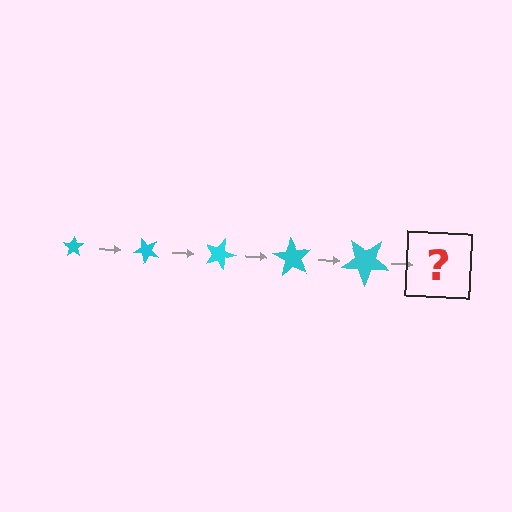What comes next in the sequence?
The next element should be a star, larger than the previous one and rotated 225 degrees from the start.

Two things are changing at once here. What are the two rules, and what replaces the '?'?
The two rules are that the star grows larger each step and it rotates 45 degrees each step. The '?' should be a star, larger than the previous one and rotated 225 degrees from the start.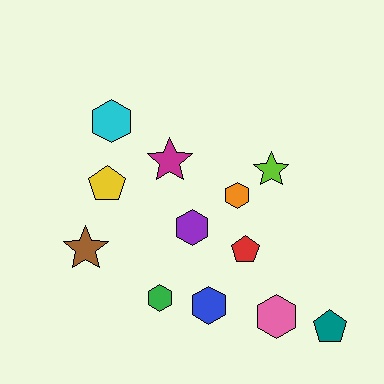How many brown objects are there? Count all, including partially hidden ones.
There is 1 brown object.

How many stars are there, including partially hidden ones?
There are 3 stars.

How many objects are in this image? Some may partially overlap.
There are 12 objects.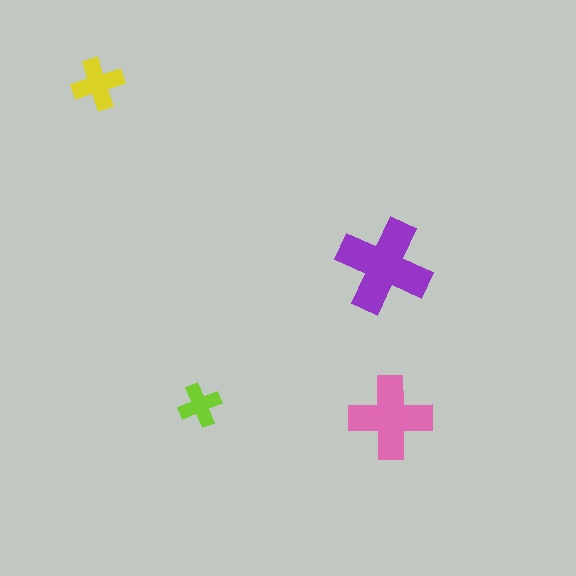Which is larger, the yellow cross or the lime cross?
The yellow one.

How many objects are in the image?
There are 4 objects in the image.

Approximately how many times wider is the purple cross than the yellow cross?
About 2 times wider.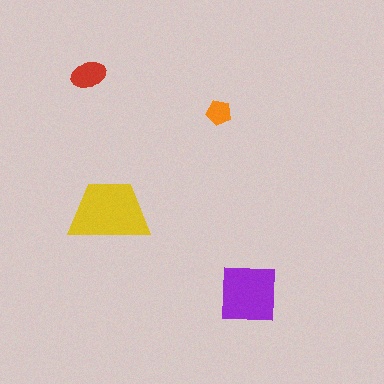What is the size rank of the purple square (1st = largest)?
2nd.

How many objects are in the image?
There are 4 objects in the image.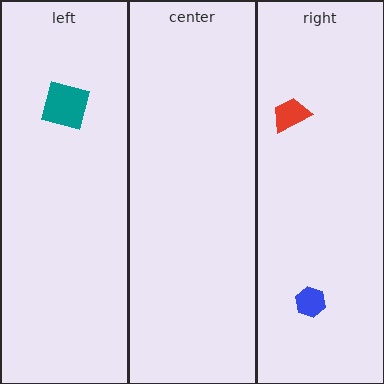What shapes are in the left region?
The teal square.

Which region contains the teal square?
The left region.